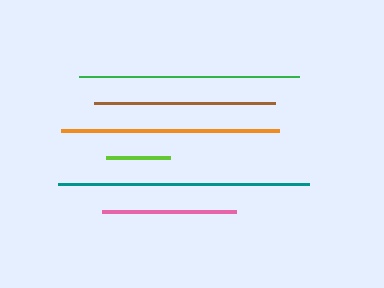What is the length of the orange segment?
The orange segment is approximately 218 pixels long.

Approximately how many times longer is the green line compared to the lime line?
The green line is approximately 3.5 times the length of the lime line.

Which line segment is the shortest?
The lime line is the shortest at approximately 64 pixels.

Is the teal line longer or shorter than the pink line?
The teal line is longer than the pink line.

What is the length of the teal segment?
The teal segment is approximately 251 pixels long.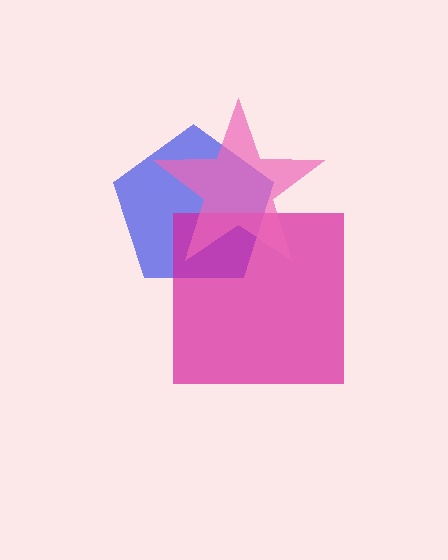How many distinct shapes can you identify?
There are 3 distinct shapes: a blue pentagon, a magenta square, a pink star.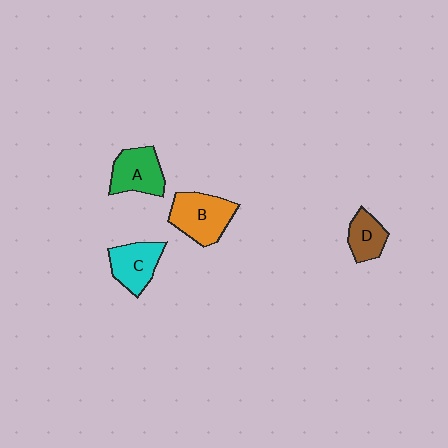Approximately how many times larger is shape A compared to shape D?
Approximately 1.4 times.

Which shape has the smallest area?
Shape D (brown).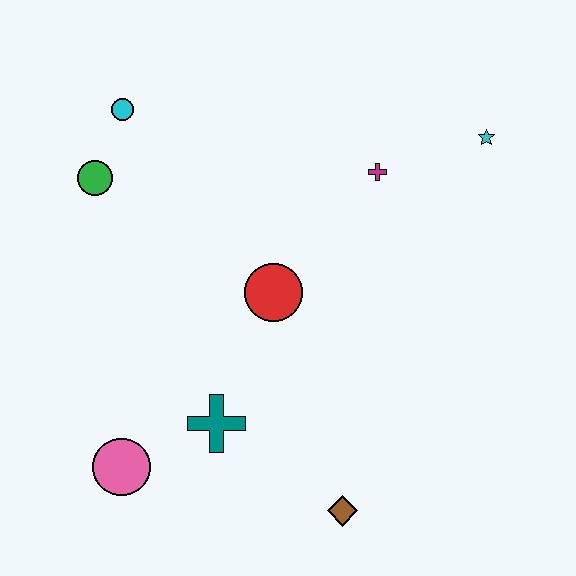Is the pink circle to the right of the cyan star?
No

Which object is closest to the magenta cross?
The cyan star is closest to the magenta cross.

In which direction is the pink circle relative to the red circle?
The pink circle is below the red circle.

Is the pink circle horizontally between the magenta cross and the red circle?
No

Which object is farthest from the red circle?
The cyan star is farthest from the red circle.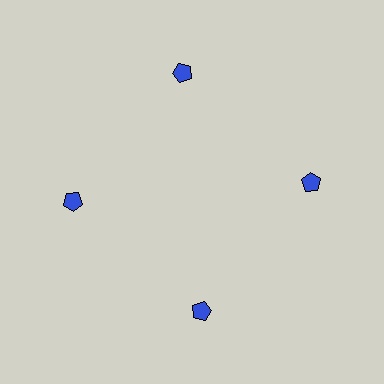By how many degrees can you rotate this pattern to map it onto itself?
The pattern maps onto itself every 90 degrees of rotation.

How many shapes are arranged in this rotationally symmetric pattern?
There are 4 shapes, arranged in 4 groups of 1.